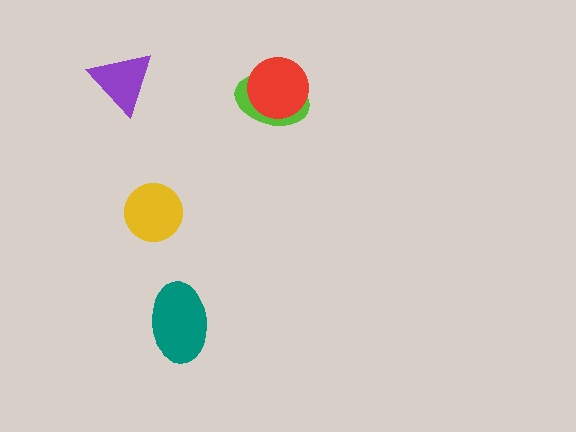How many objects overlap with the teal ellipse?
0 objects overlap with the teal ellipse.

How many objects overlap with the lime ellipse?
1 object overlaps with the lime ellipse.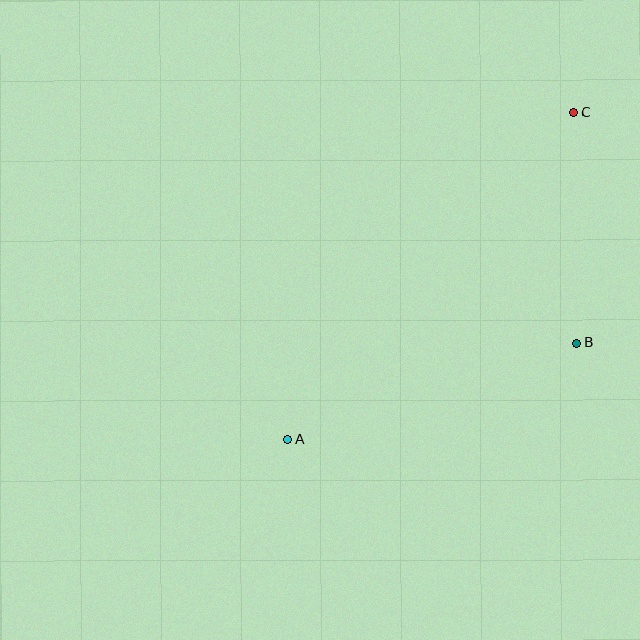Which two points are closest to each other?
Points B and C are closest to each other.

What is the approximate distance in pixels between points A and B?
The distance between A and B is approximately 305 pixels.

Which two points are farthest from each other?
Points A and C are farthest from each other.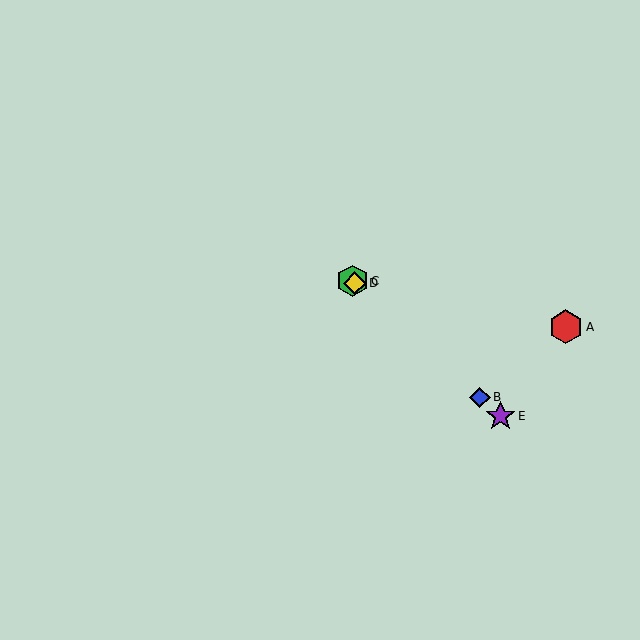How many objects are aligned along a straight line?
4 objects (B, C, D, E) are aligned along a straight line.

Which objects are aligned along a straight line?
Objects B, C, D, E are aligned along a straight line.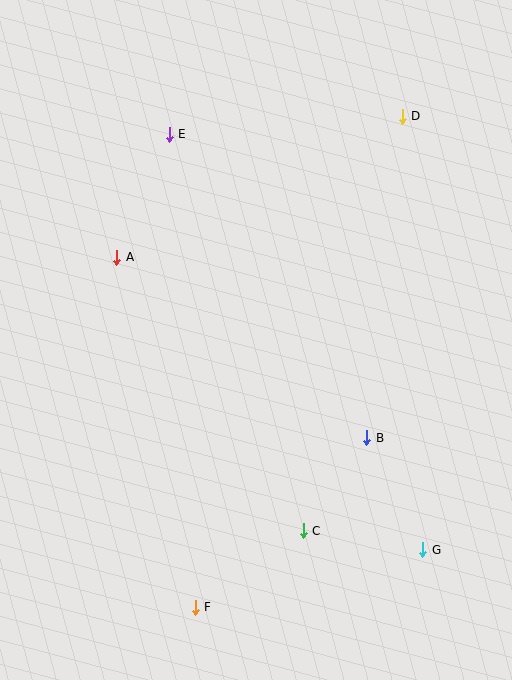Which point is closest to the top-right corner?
Point D is closest to the top-right corner.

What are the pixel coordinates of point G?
Point G is at (423, 550).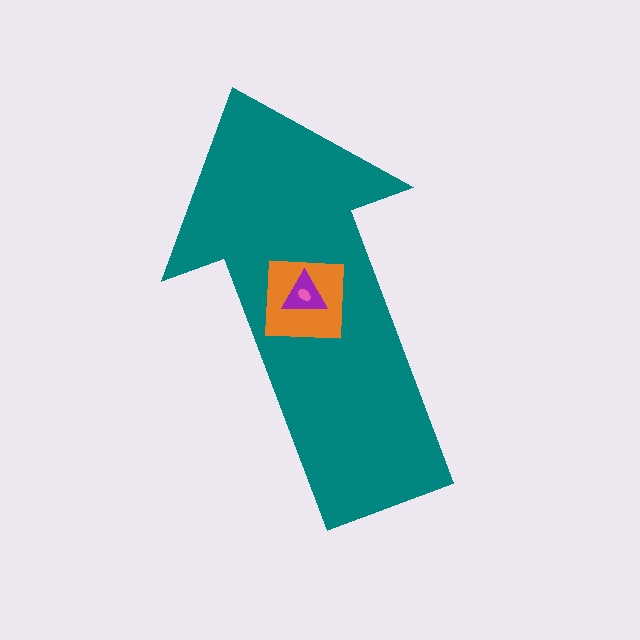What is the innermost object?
The pink ellipse.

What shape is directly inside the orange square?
The purple triangle.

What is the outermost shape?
The teal arrow.